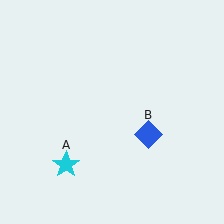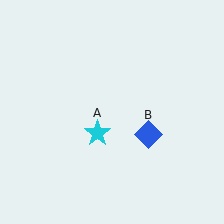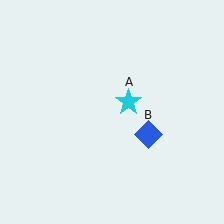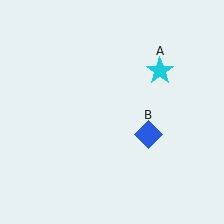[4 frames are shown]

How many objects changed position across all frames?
1 object changed position: cyan star (object A).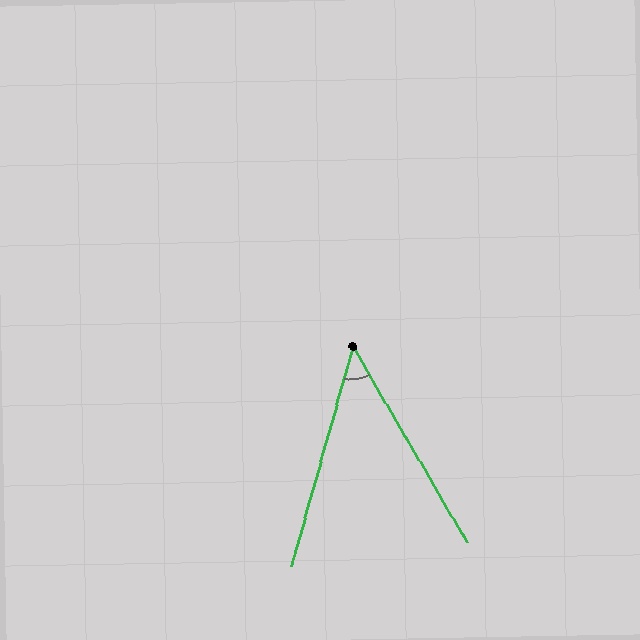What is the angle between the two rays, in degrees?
Approximately 46 degrees.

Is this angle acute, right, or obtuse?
It is acute.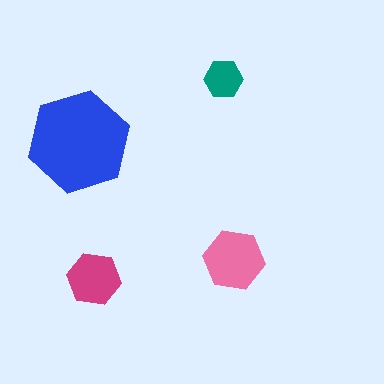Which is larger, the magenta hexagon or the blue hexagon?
The blue one.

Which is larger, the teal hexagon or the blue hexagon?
The blue one.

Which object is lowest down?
The magenta hexagon is bottommost.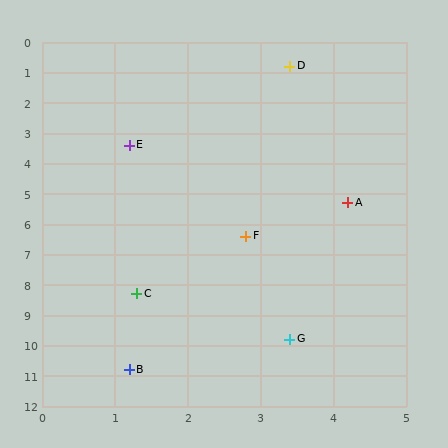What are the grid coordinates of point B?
Point B is at approximately (1.2, 10.8).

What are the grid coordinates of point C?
Point C is at approximately (1.3, 8.3).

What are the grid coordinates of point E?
Point E is at approximately (1.2, 3.4).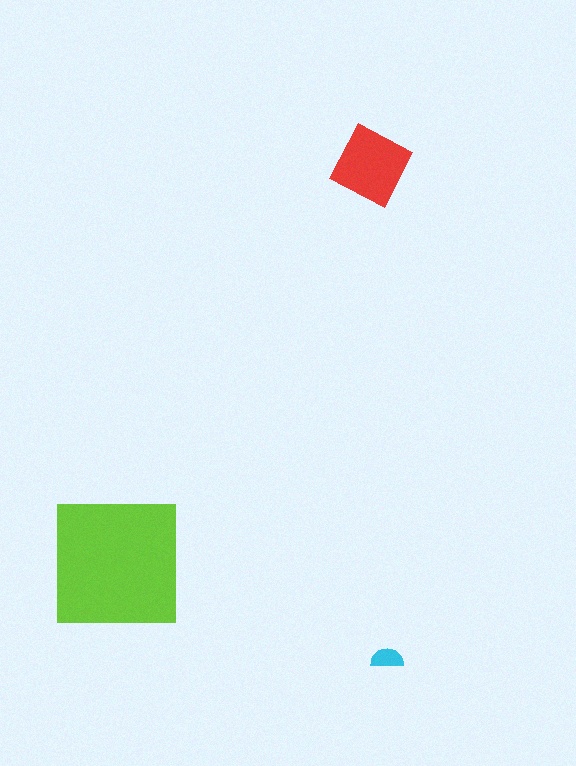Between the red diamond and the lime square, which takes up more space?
The lime square.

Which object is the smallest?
The cyan semicircle.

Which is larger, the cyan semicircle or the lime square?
The lime square.